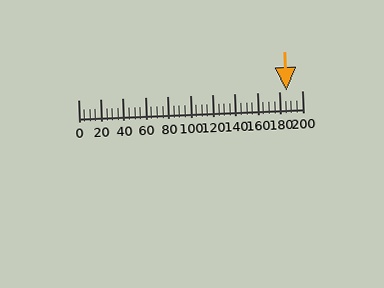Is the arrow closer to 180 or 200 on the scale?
The arrow is closer to 180.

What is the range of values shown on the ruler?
The ruler shows values from 0 to 200.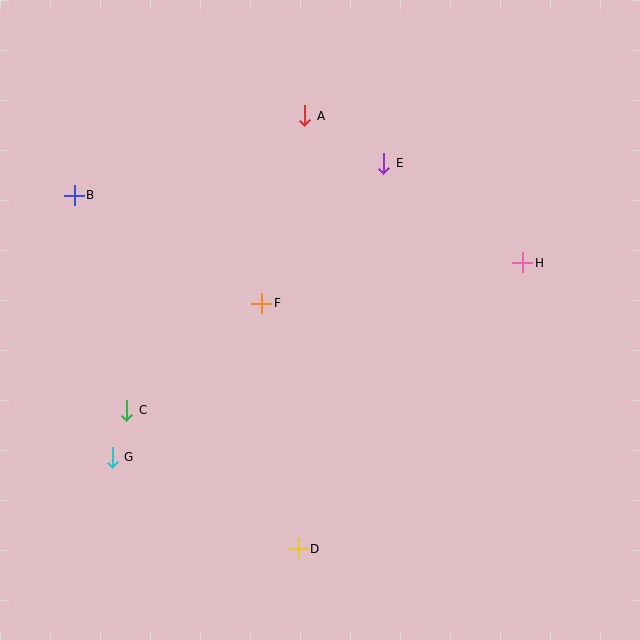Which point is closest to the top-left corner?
Point B is closest to the top-left corner.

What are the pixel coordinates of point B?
Point B is at (74, 195).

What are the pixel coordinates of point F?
Point F is at (262, 303).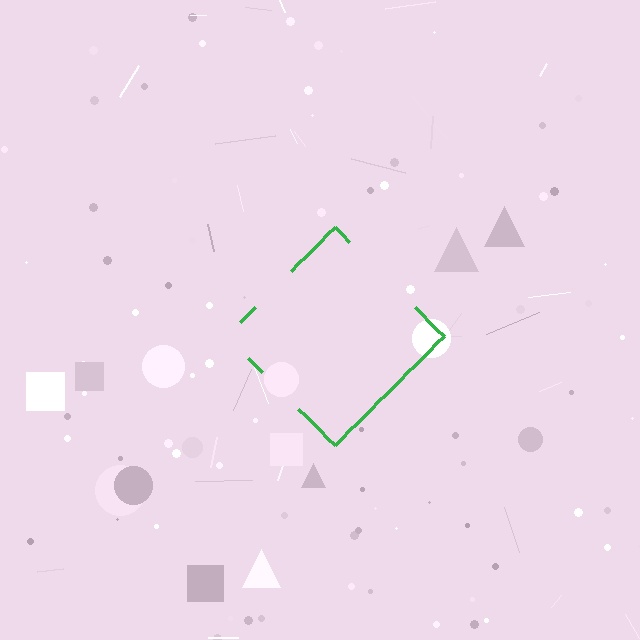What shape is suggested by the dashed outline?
The dashed outline suggests a diamond.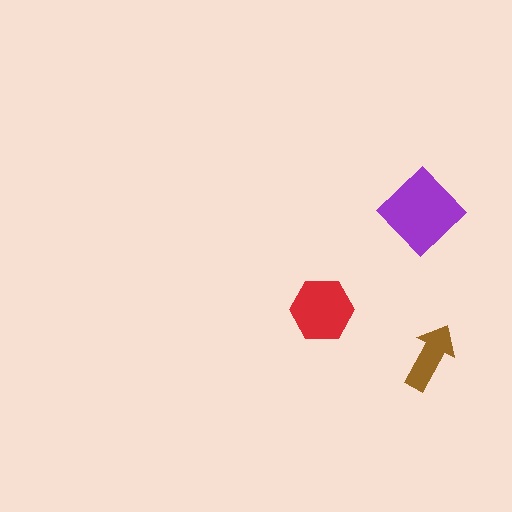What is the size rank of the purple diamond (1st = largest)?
1st.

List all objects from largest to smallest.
The purple diamond, the red hexagon, the brown arrow.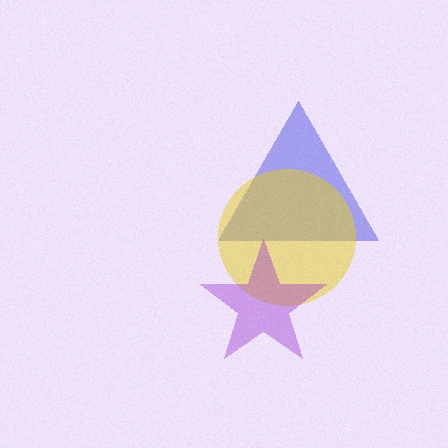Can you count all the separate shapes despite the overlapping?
Yes, there are 3 separate shapes.